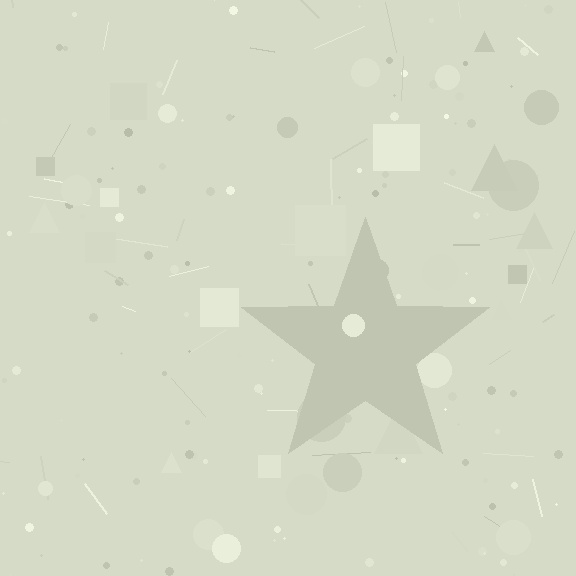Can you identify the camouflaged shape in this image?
The camouflaged shape is a star.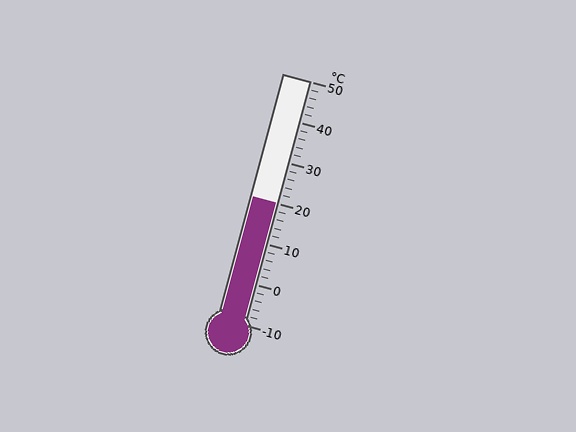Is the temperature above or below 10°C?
The temperature is above 10°C.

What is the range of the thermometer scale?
The thermometer scale ranges from -10°C to 50°C.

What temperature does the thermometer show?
The thermometer shows approximately 20°C.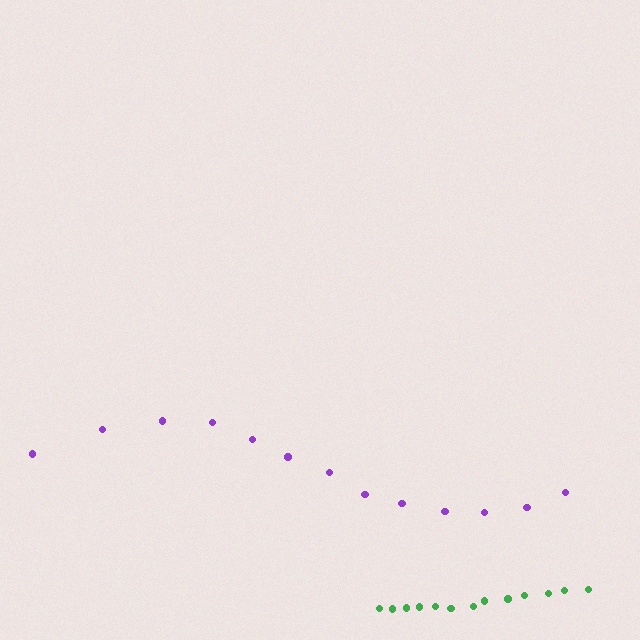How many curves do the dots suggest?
There are 2 distinct paths.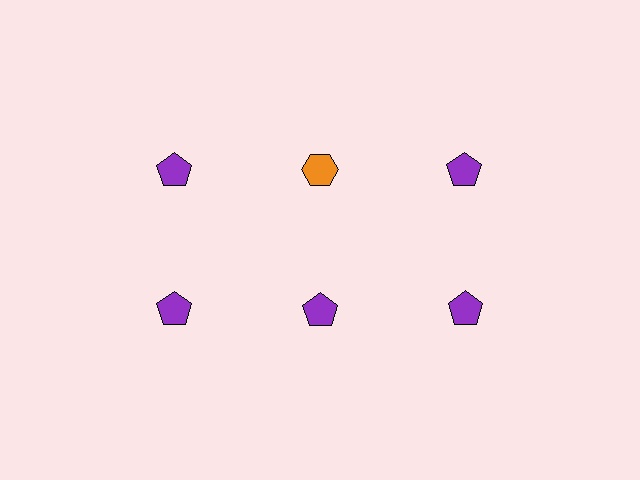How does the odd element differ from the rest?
It differs in both color (orange instead of purple) and shape (hexagon instead of pentagon).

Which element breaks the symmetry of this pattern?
The orange hexagon in the top row, second from left column breaks the symmetry. All other shapes are purple pentagons.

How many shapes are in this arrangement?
There are 6 shapes arranged in a grid pattern.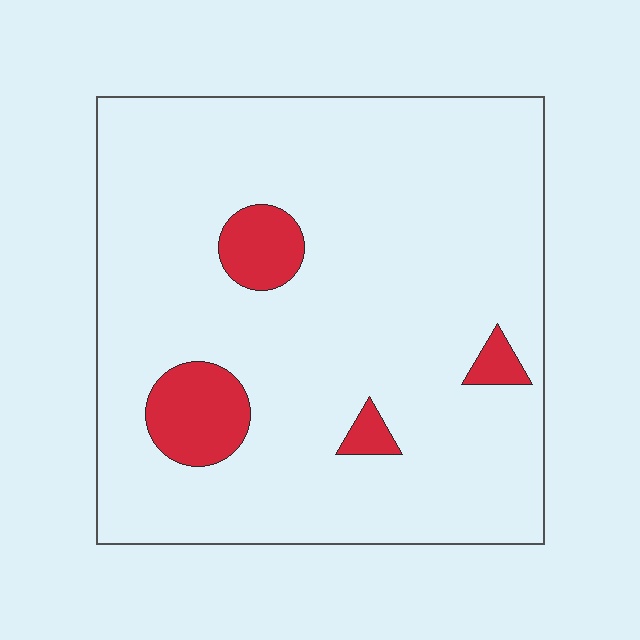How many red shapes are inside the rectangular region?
4.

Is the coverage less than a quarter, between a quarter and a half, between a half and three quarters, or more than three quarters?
Less than a quarter.